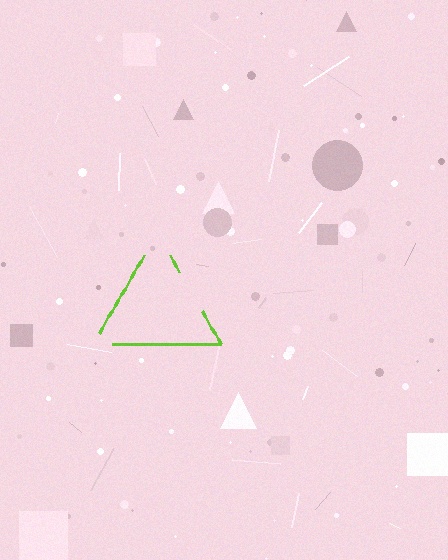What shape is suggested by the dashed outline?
The dashed outline suggests a triangle.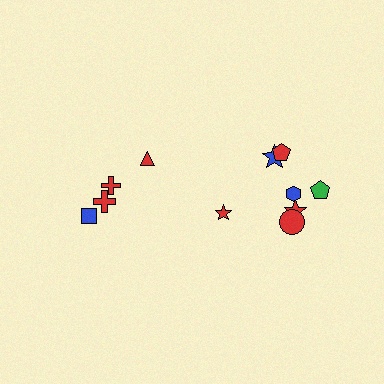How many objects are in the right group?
There are 7 objects.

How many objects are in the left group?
There are 4 objects.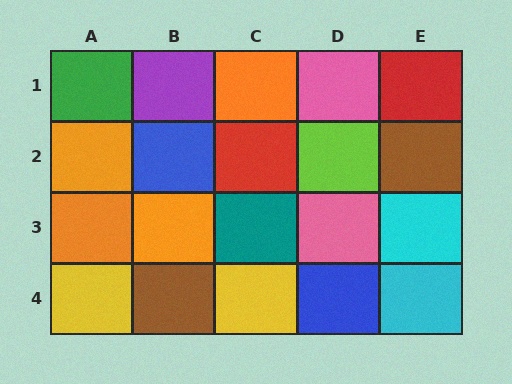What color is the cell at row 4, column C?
Yellow.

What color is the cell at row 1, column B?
Purple.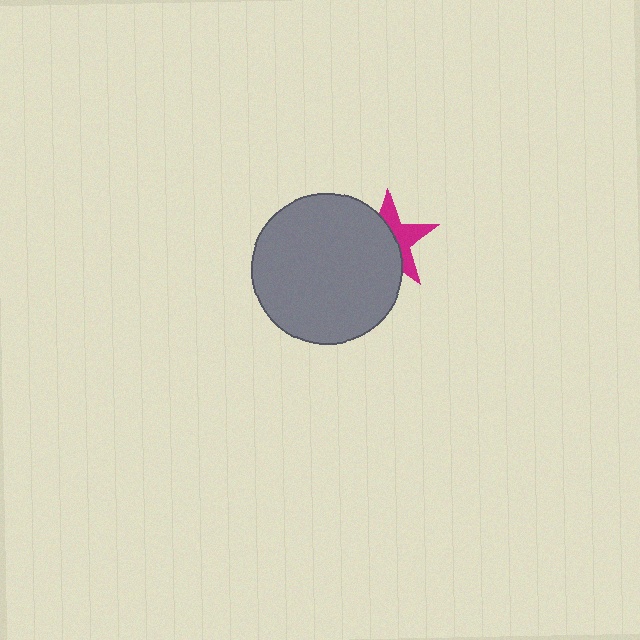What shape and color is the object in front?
The object in front is a gray circle.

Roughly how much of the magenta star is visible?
A small part of it is visible (roughly 43%).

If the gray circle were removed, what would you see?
You would see the complete magenta star.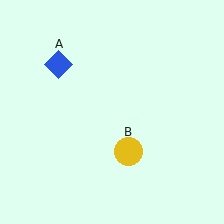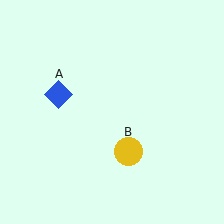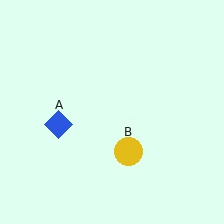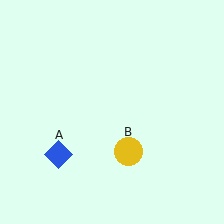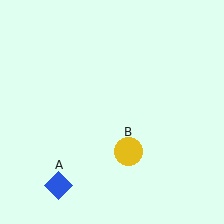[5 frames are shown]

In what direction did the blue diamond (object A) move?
The blue diamond (object A) moved down.